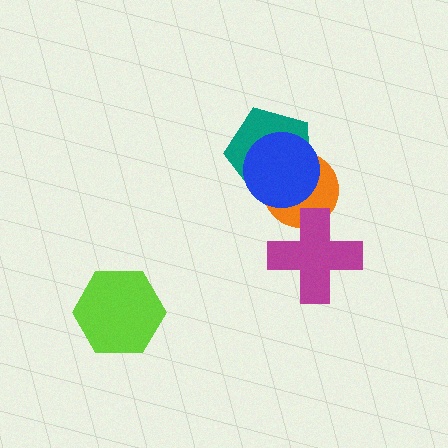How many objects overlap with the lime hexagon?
0 objects overlap with the lime hexagon.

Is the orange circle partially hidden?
Yes, it is partially covered by another shape.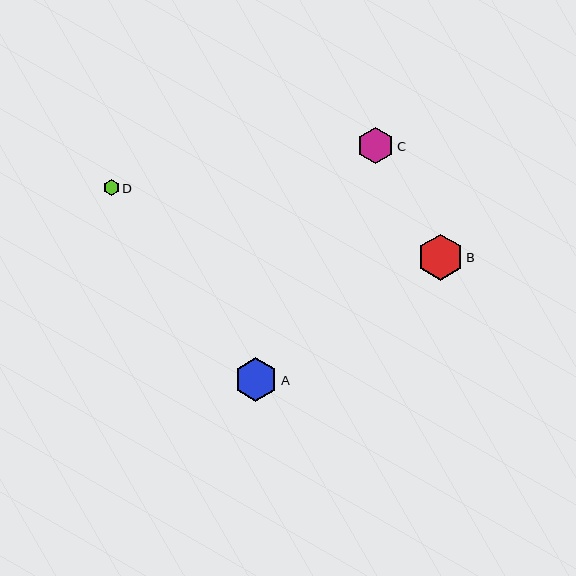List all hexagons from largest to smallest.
From largest to smallest: B, A, C, D.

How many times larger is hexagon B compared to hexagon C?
Hexagon B is approximately 1.3 times the size of hexagon C.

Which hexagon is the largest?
Hexagon B is the largest with a size of approximately 46 pixels.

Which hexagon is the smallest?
Hexagon D is the smallest with a size of approximately 16 pixels.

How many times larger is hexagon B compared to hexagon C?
Hexagon B is approximately 1.3 times the size of hexagon C.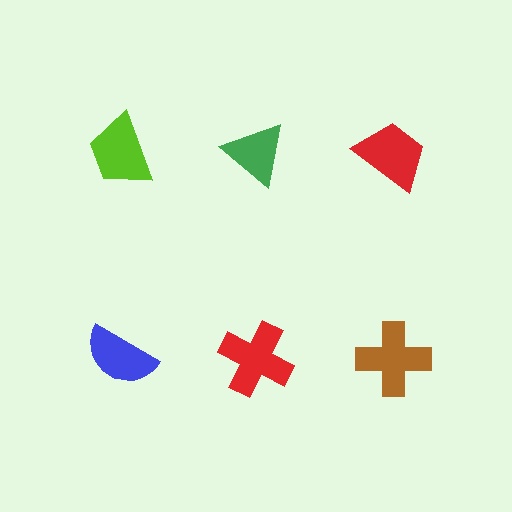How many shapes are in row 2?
3 shapes.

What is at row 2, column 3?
A brown cross.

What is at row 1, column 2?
A green triangle.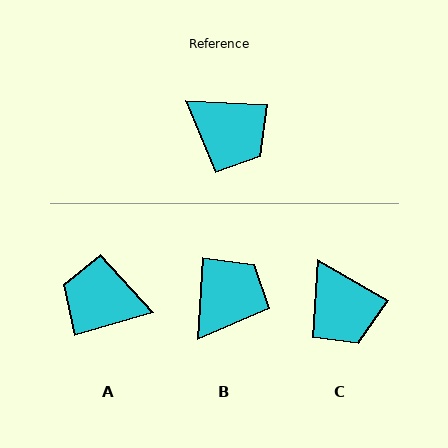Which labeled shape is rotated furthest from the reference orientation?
A, about 160 degrees away.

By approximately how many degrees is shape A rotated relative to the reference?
Approximately 160 degrees clockwise.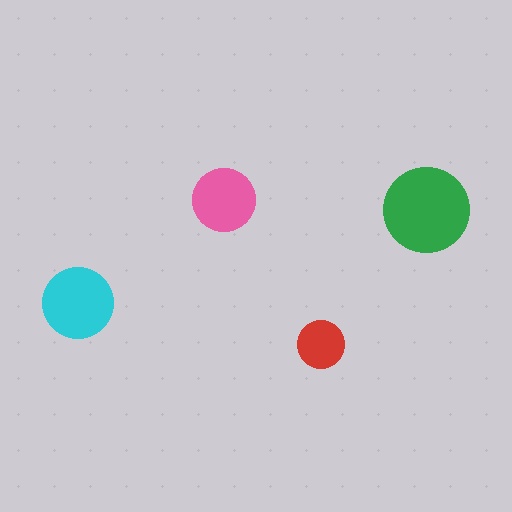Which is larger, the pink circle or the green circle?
The green one.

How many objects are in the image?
There are 4 objects in the image.